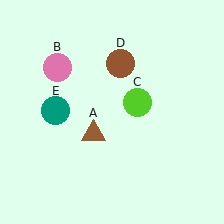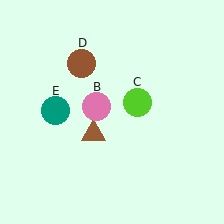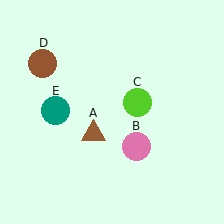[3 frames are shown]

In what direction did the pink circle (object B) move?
The pink circle (object B) moved down and to the right.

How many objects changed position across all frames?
2 objects changed position: pink circle (object B), brown circle (object D).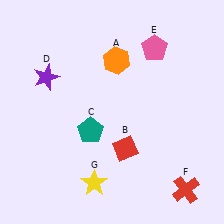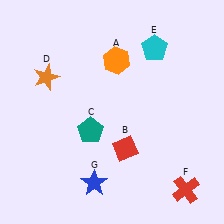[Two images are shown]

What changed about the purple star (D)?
In Image 1, D is purple. In Image 2, it changed to orange.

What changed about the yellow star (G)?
In Image 1, G is yellow. In Image 2, it changed to blue.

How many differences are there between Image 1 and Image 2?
There are 3 differences between the two images.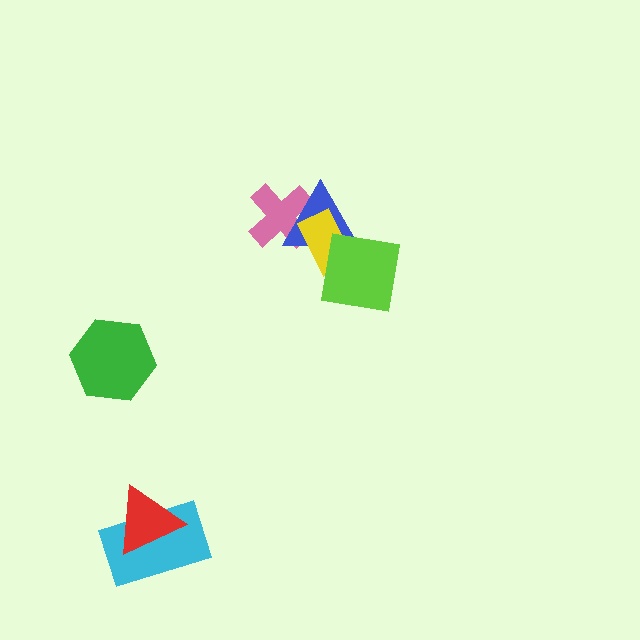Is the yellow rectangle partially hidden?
Yes, it is partially covered by another shape.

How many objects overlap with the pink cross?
2 objects overlap with the pink cross.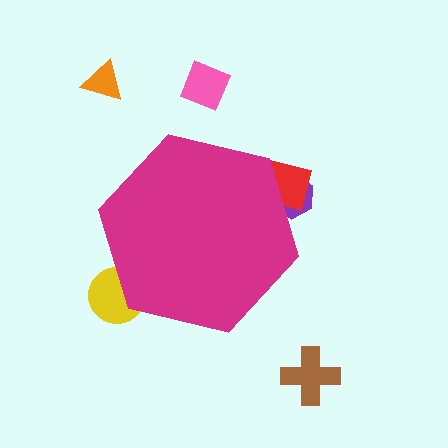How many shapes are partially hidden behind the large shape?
3 shapes are partially hidden.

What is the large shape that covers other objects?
A magenta hexagon.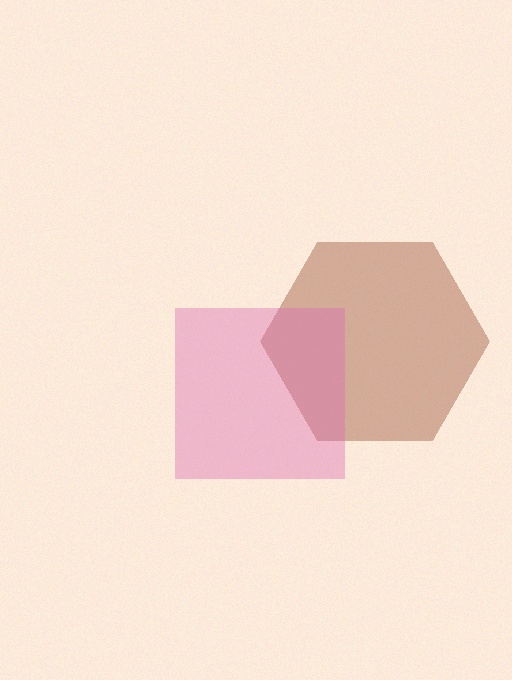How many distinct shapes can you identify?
There are 2 distinct shapes: a brown hexagon, a pink square.